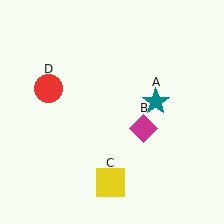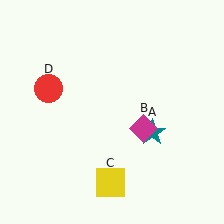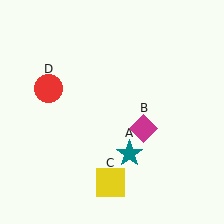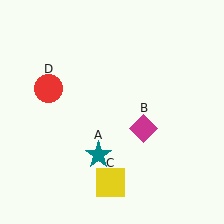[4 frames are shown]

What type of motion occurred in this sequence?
The teal star (object A) rotated clockwise around the center of the scene.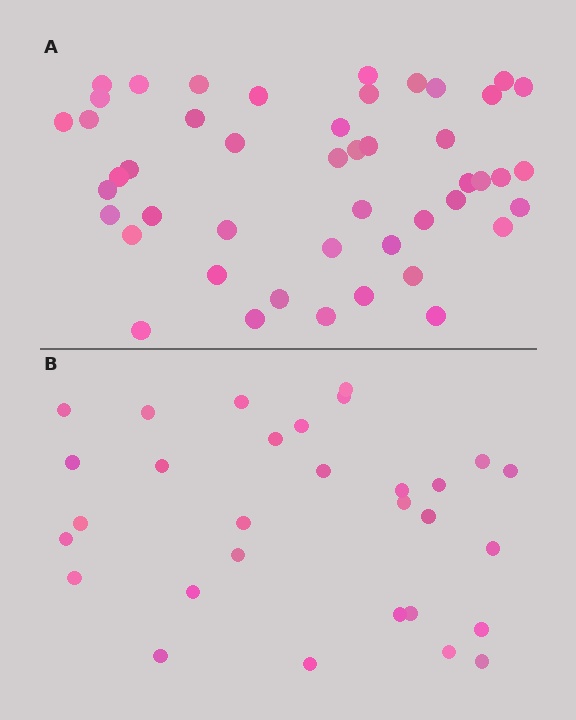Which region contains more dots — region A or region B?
Region A (the top region) has more dots.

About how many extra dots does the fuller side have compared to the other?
Region A has approximately 15 more dots than region B.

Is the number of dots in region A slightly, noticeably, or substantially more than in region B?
Region A has substantially more. The ratio is roughly 1.6 to 1.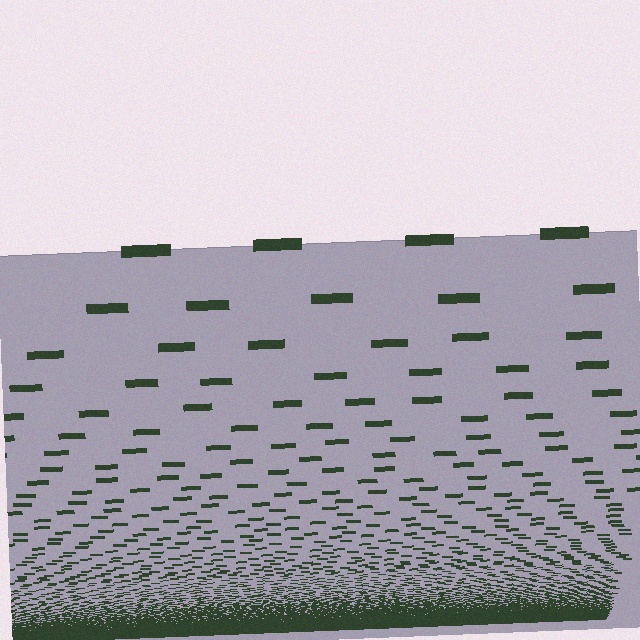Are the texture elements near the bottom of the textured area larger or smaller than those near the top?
Smaller. The gradient is inverted — elements near the bottom are smaller and denser.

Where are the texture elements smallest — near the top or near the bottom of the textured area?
Near the bottom.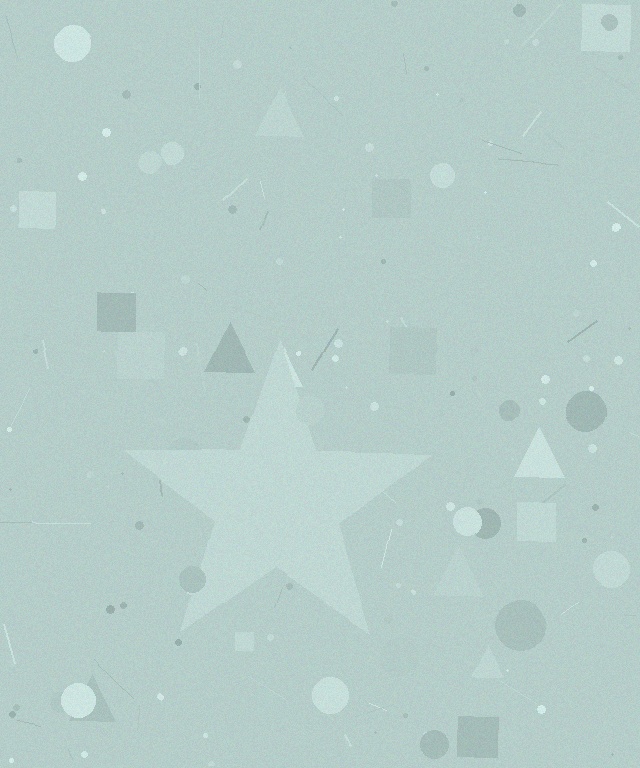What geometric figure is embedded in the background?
A star is embedded in the background.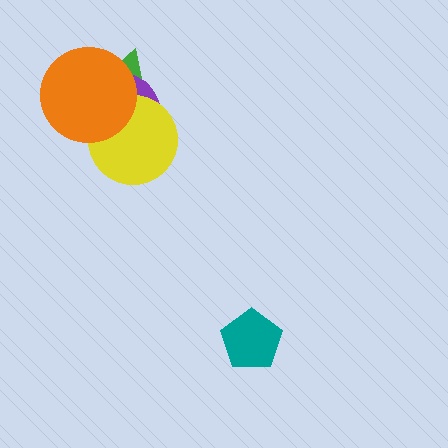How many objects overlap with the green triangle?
3 objects overlap with the green triangle.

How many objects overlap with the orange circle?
3 objects overlap with the orange circle.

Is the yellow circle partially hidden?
Yes, it is partially covered by another shape.